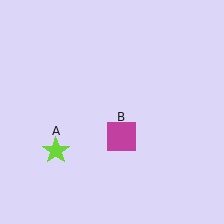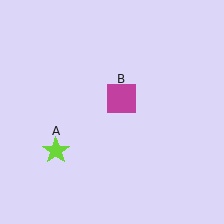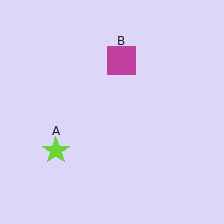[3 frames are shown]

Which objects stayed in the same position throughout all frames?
Lime star (object A) remained stationary.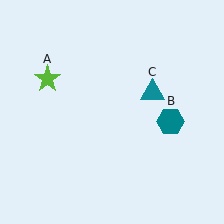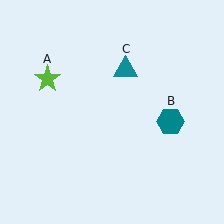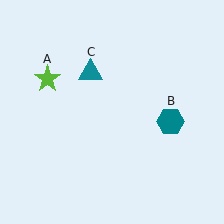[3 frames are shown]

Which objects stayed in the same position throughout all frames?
Lime star (object A) and teal hexagon (object B) remained stationary.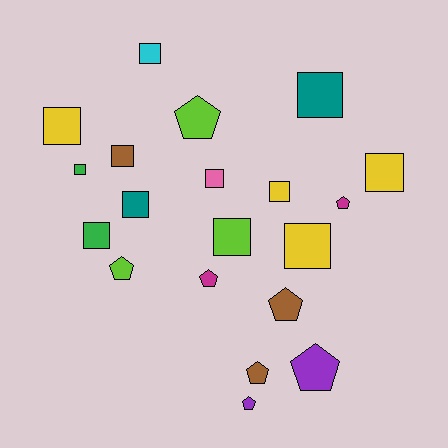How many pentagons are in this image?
There are 8 pentagons.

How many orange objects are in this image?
There are no orange objects.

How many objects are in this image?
There are 20 objects.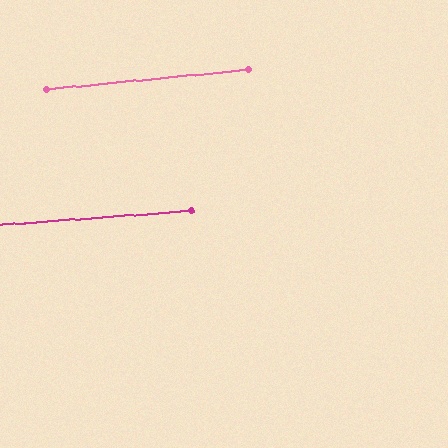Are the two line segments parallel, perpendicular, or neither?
Parallel — their directions differ by only 1.2°.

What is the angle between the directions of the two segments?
Approximately 1 degree.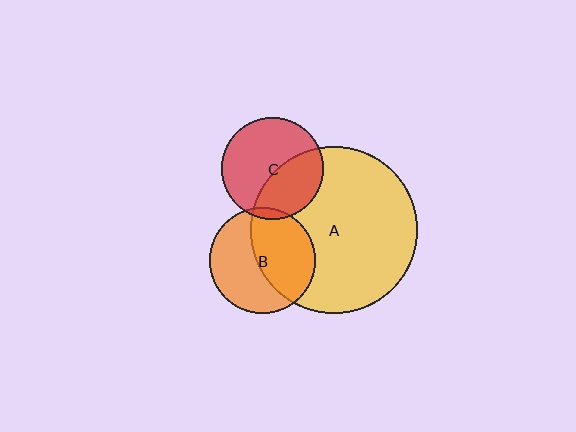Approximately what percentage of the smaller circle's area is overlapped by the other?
Approximately 50%.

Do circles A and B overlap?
Yes.